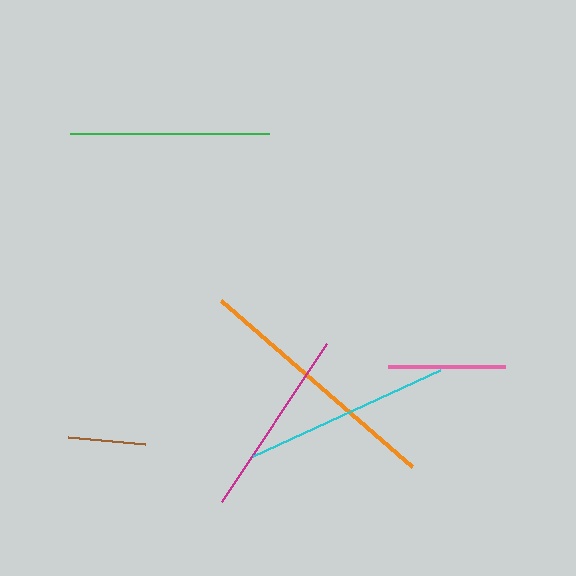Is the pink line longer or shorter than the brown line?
The pink line is longer than the brown line.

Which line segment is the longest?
The orange line is the longest at approximately 253 pixels.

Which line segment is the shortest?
The brown line is the shortest at approximately 78 pixels.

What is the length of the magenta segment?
The magenta segment is approximately 189 pixels long.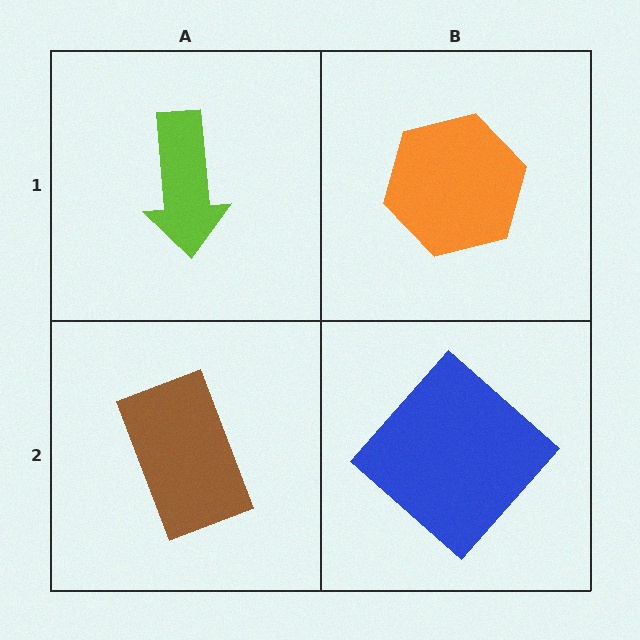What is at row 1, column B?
An orange hexagon.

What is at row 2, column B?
A blue diamond.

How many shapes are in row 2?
2 shapes.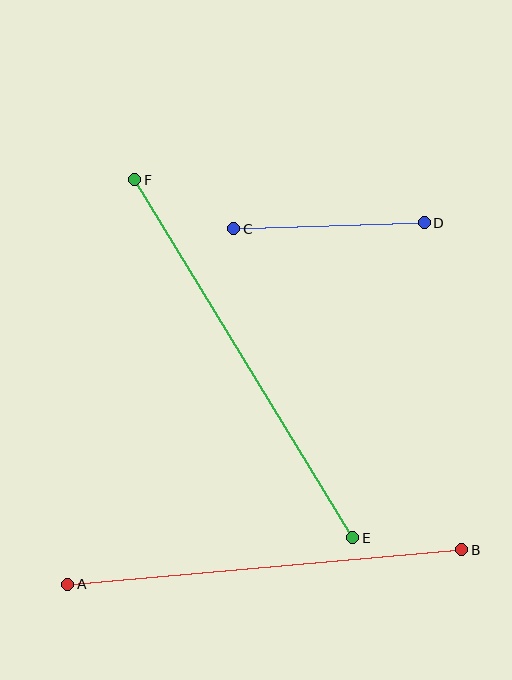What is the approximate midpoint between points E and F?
The midpoint is at approximately (244, 359) pixels.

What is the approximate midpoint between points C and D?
The midpoint is at approximately (329, 226) pixels.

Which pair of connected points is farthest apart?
Points E and F are farthest apart.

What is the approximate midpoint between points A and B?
The midpoint is at approximately (265, 567) pixels.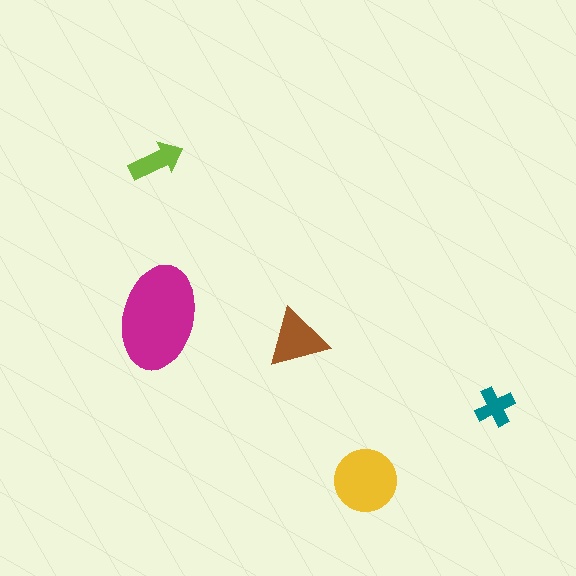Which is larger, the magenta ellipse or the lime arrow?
The magenta ellipse.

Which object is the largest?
The magenta ellipse.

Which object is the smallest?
The teal cross.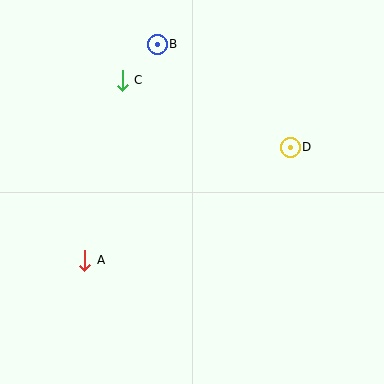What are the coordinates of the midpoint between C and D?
The midpoint between C and D is at (206, 114).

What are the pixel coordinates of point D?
Point D is at (290, 147).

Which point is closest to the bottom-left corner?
Point A is closest to the bottom-left corner.